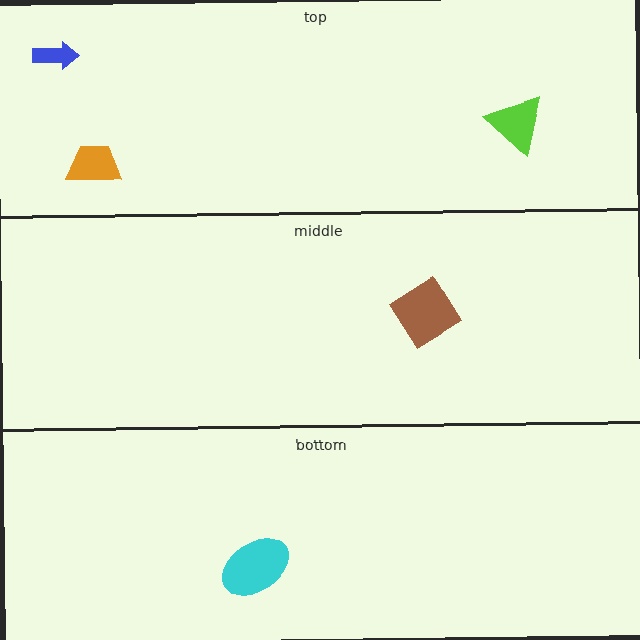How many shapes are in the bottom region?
1.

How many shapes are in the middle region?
1.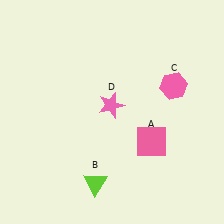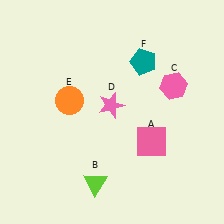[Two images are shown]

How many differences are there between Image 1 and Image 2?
There are 2 differences between the two images.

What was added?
An orange circle (E), a teal pentagon (F) were added in Image 2.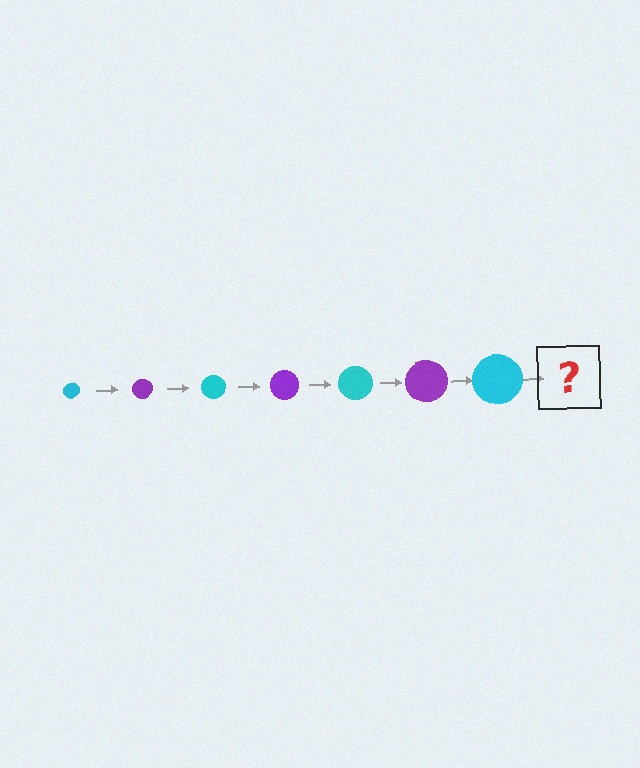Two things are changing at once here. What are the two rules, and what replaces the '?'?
The two rules are that the circle grows larger each step and the color cycles through cyan and purple. The '?' should be a purple circle, larger than the previous one.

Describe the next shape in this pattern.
It should be a purple circle, larger than the previous one.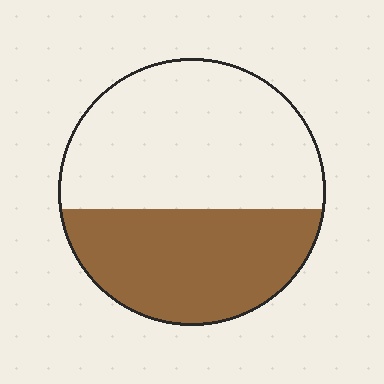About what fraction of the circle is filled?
About two fifths (2/5).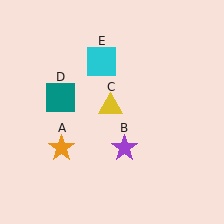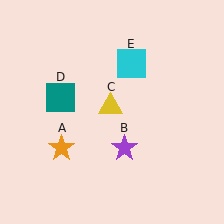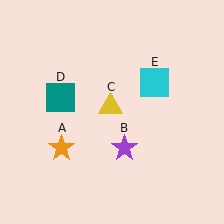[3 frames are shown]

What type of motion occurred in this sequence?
The cyan square (object E) rotated clockwise around the center of the scene.